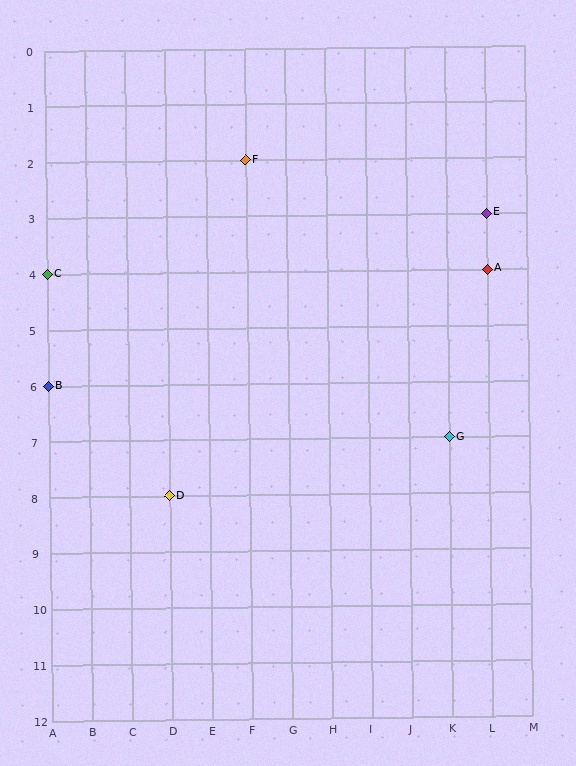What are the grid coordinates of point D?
Point D is at grid coordinates (D, 8).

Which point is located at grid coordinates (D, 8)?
Point D is at (D, 8).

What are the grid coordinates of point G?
Point G is at grid coordinates (K, 7).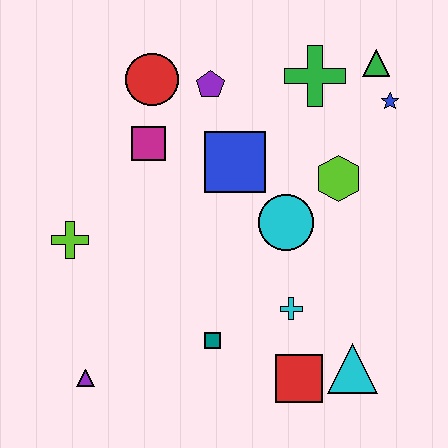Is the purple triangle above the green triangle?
No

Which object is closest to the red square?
The cyan triangle is closest to the red square.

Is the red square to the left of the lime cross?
No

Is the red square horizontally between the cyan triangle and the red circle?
Yes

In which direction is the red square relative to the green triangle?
The red square is below the green triangle.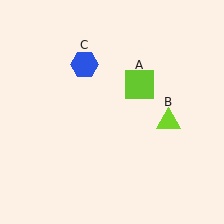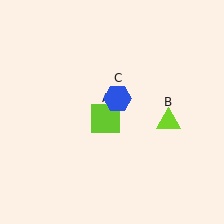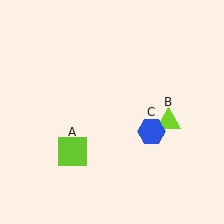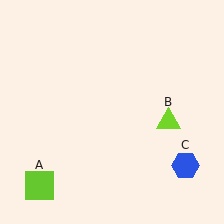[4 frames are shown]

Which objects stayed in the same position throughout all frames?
Lime triangle (object B) remained stationary.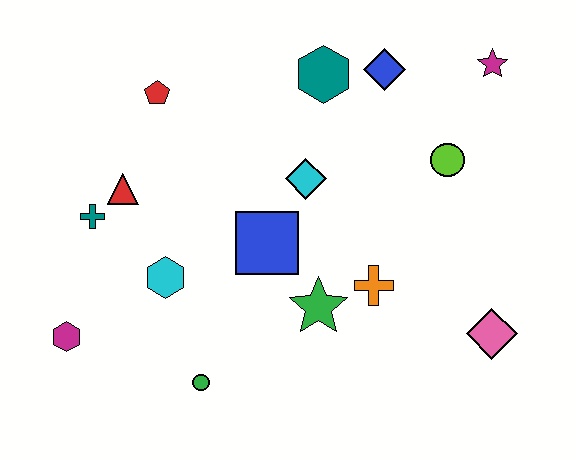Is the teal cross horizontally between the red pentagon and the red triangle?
No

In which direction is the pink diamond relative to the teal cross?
The pink diamond is to the right of the teal cross.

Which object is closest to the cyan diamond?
The blue square is closest to the cyan diamond.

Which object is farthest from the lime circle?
The magenta hexagon is farthest from the lime circle.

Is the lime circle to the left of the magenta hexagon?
No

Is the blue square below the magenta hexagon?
No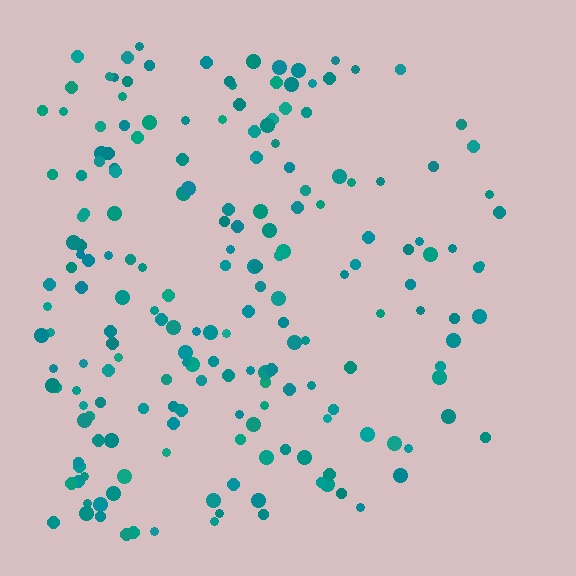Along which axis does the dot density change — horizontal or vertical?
Horizontal.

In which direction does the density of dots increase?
From right to left, with the left side densest.